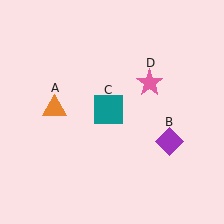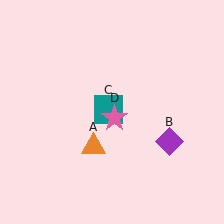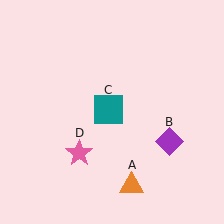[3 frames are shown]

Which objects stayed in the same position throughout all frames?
Purple diamond (object B) and teal square (object C) remained stationary.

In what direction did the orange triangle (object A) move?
The orange triangle (object A) moved down and to the right.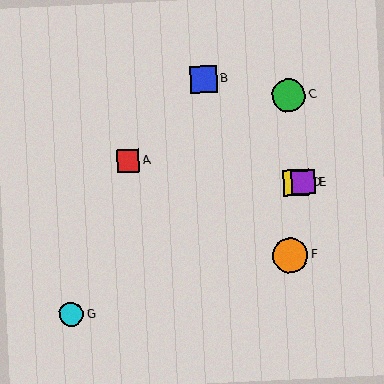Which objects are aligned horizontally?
Objects D, E are aligned horizontally.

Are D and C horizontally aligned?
No, D is at y≈183 and C is at y≈95.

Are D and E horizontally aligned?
Yes, both are at y≈183.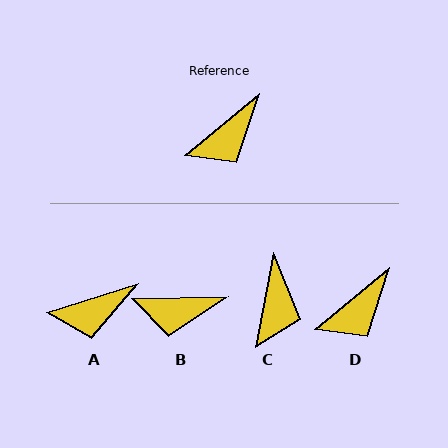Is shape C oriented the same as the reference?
No, it is off by about 40 degrees.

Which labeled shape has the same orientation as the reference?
D.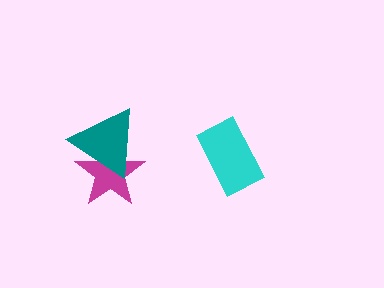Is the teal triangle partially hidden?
No, no other shape covers it.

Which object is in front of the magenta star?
The teal triangle is in front of the magenta star.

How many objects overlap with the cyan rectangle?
0 objects overlap with the cyan rectangle.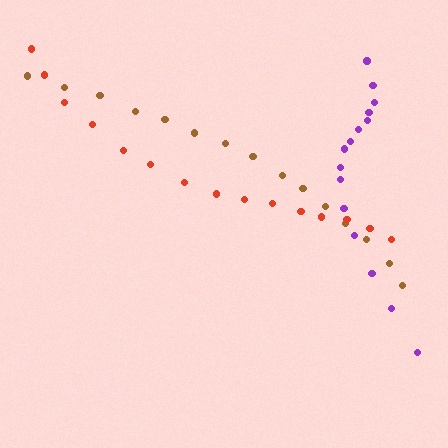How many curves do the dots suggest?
There are 3 distinct paths.